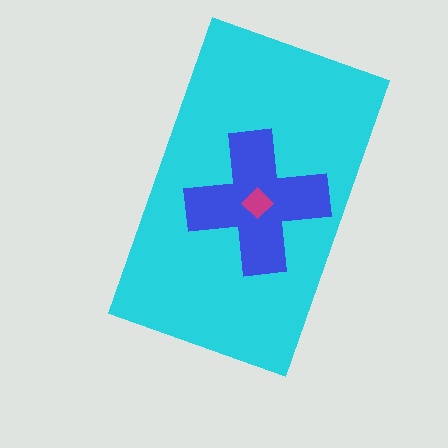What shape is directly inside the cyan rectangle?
The blue cross.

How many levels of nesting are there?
3.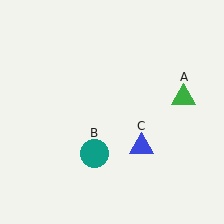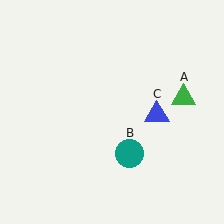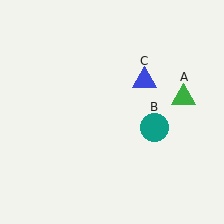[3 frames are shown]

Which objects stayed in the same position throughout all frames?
Green triangle (object A) remained stationary.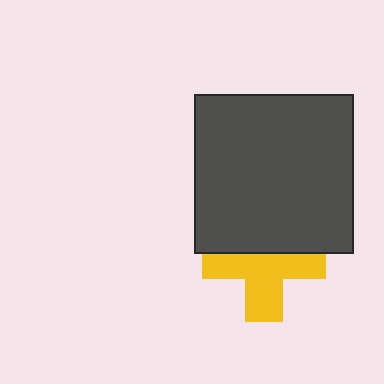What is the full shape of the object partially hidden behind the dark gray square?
The partially hidden object is a yellow cross.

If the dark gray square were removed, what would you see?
You would see the complete yellow cross.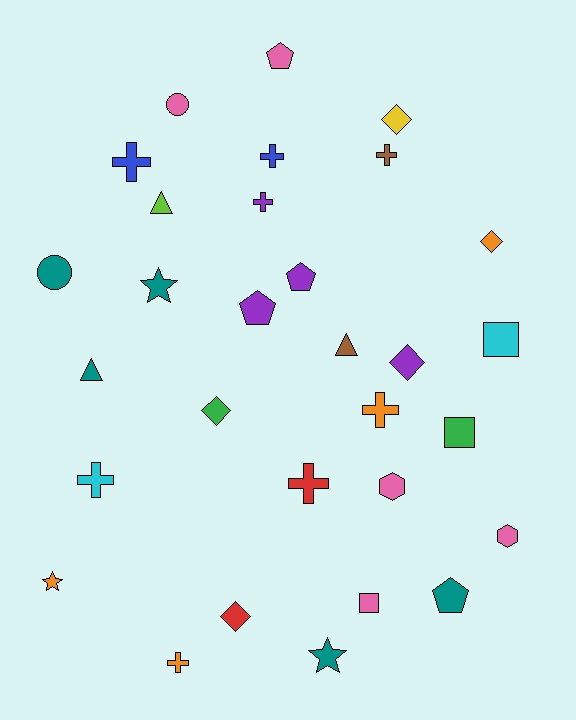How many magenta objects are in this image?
There are no magenta objects.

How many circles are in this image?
There are 2 circles.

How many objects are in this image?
There are 30 objects.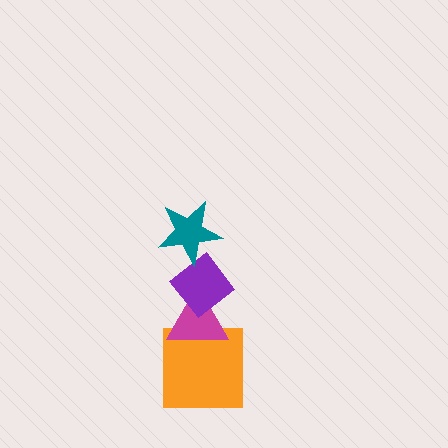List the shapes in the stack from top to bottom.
From top to bottom: the teal star, the purple diamond, the magenta triangle, the orange square.